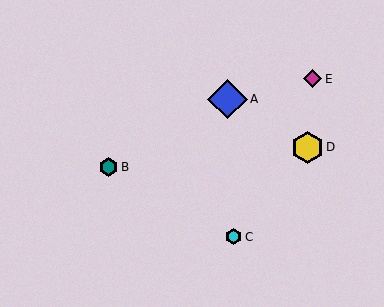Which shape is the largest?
The blue diamond (labeled A) is the largest.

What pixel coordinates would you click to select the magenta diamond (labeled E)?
Click at (313, 79) to select the magenta diamond E.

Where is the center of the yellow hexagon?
The center of the yellow hexagon is at (307, 147).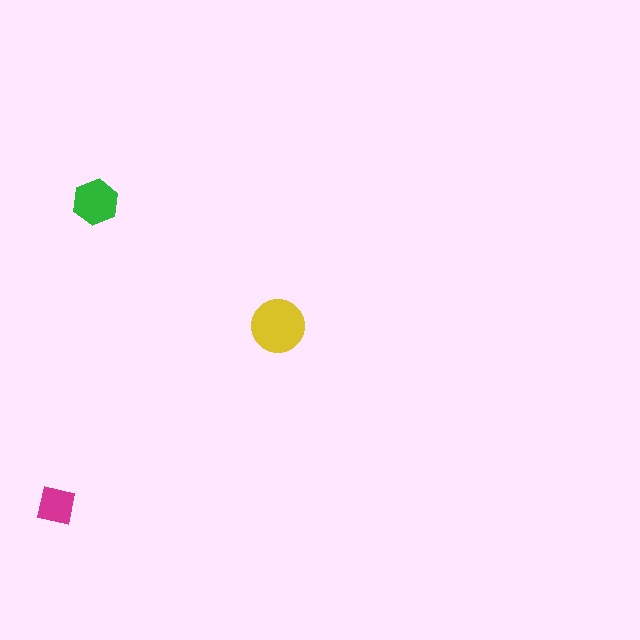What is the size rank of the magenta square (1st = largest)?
3rd.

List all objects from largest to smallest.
The yellow circle, the green hexagon, the magenta square.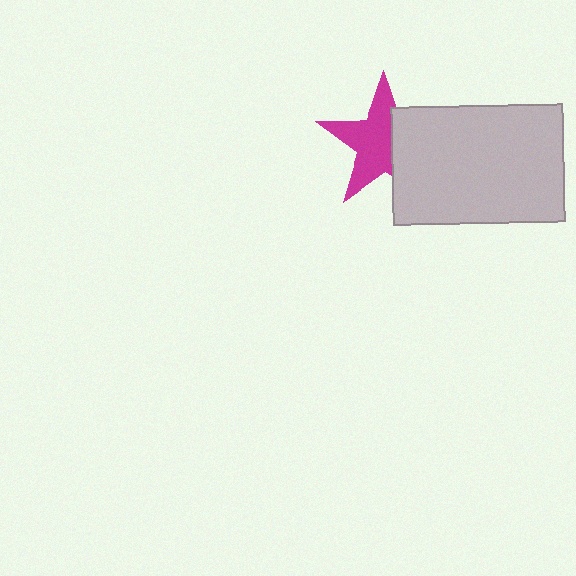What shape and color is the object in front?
The object in front is a light gray rectangle.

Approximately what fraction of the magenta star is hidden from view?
Roughly 40% of the magenta star is hidden behind the light gray rectangle.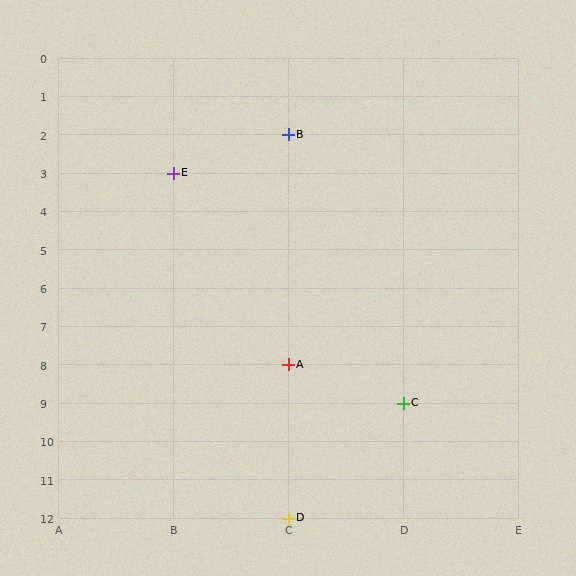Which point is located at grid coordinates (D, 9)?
Point C is at (D, 9).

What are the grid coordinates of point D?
Point D is at grid coordinates (C, 12).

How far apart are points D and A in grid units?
Points D and A are 4 rows apart.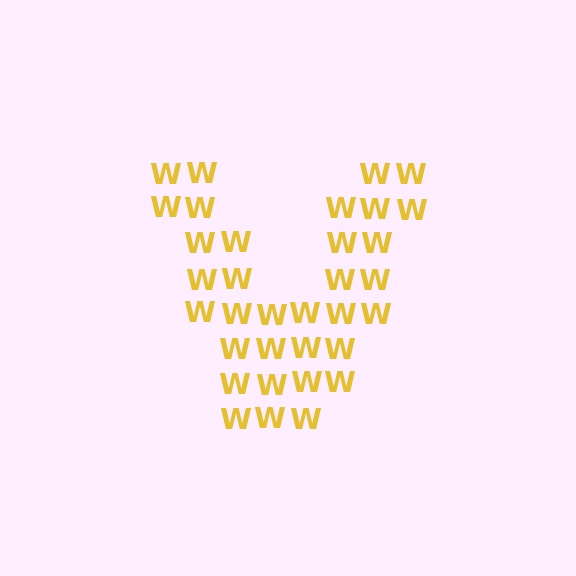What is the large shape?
The large shape is the letter V.